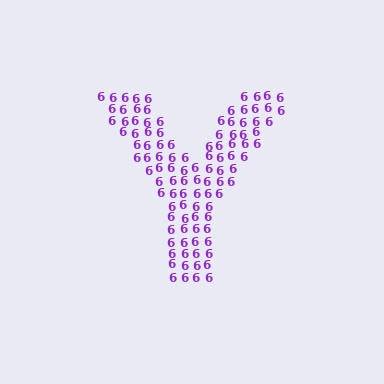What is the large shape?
The large shape is the letter Y.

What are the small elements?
The small elements are digit 6's.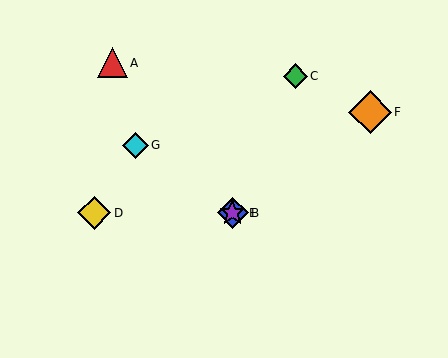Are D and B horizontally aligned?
Yes, both are at y≈213.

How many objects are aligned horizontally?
3 objects (B, D, E) are aligned horizontally.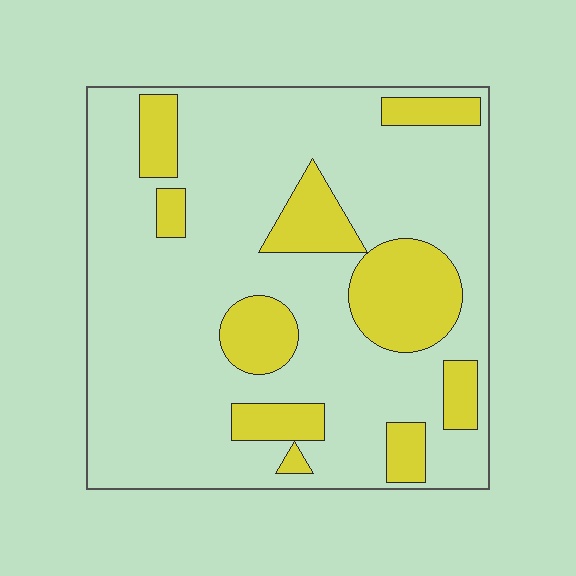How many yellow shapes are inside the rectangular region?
10.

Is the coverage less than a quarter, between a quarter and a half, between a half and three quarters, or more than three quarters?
Less than a quarter.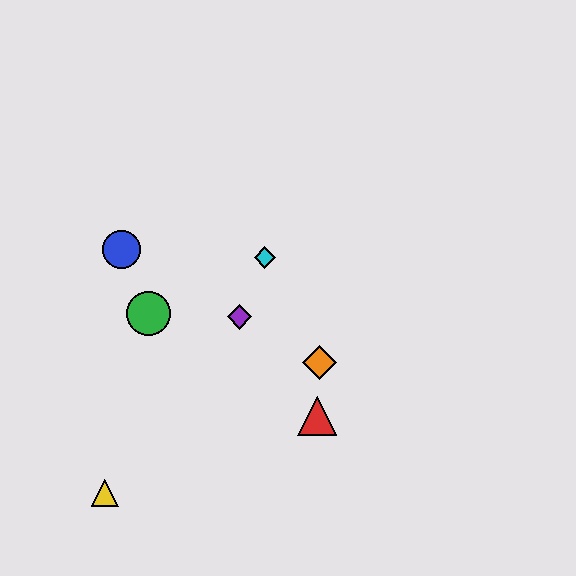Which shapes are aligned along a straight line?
The blue circle, the purple diamond, the orange diamond are aligned along a straight line.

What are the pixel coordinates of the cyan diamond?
The cyan diamond is at (265, 258).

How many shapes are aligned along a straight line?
3 shapes (the blue circle, the purple diamond, the orange diamond) are aligned along a straight line.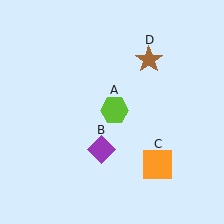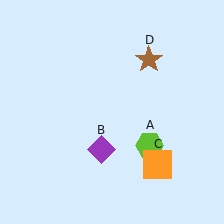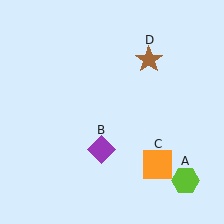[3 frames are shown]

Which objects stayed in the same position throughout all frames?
Purple diamond (object B) and orange square (object C) and brown star (object D) remained stationary.